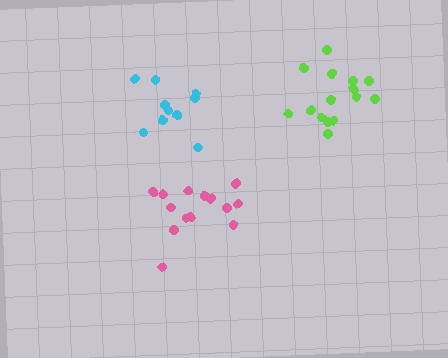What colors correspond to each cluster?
The clusters are colored: pink, cyan, lime.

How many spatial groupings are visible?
There are 3 spatial groupings.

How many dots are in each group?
Group 1: 14 dots, Group 2: 10 dots, Group 3: 15 dots (39 total).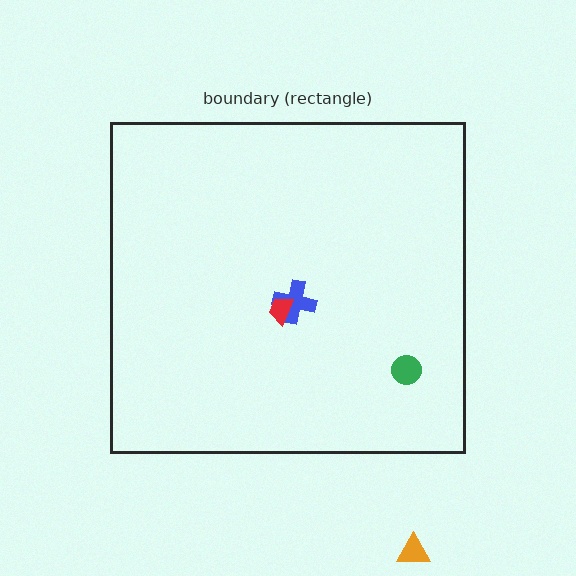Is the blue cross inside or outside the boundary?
Inside.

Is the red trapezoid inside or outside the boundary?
Inside.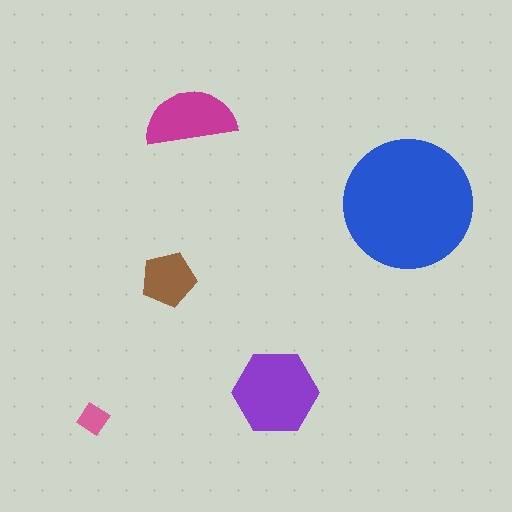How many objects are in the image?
There are 5 objects in the image.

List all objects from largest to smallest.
The blue circle, the purple hexagon, the magenta semicircle, the brown pentagon, the pink diamond.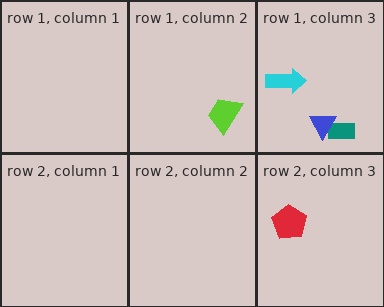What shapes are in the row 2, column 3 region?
The red pentagon.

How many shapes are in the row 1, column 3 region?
3.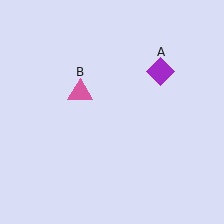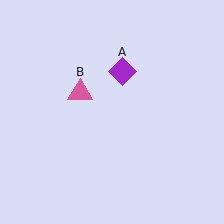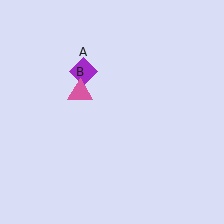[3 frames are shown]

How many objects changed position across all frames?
1 object changed position: purple diamond (object A).